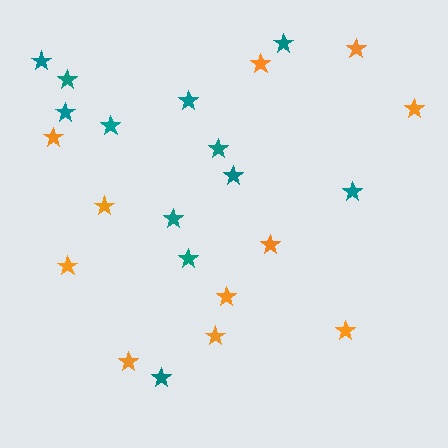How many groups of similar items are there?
There are 2 groups: one group of teal stars (12) and one group of orange stars (11).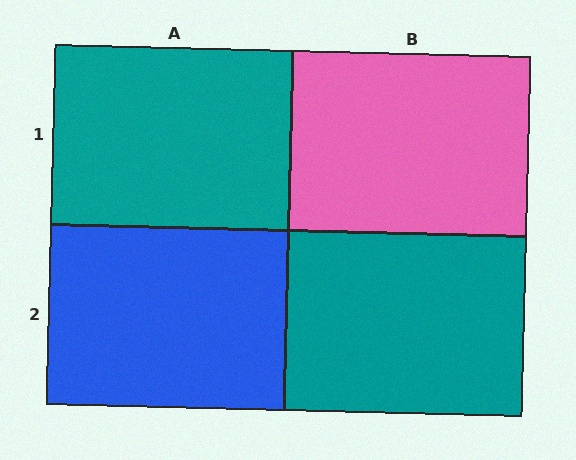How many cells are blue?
1 cell is blue.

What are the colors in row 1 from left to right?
Teal, pink.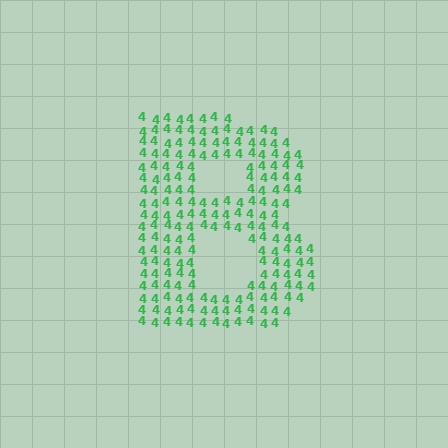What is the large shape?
The large shape is the letter B.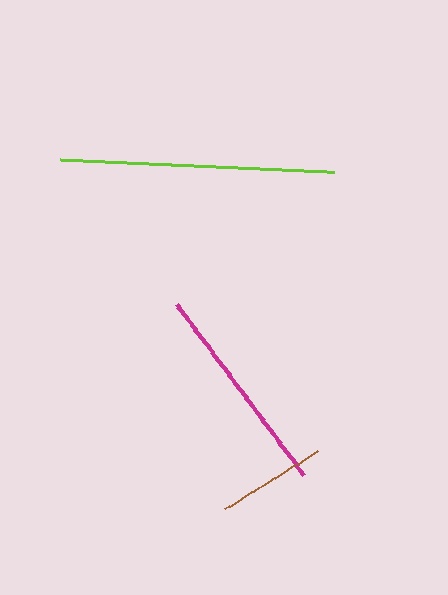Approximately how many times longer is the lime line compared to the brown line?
The lime line is approximately 2.5 times the length of the brown line.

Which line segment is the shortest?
The brown line is the shortest at approximately 110 pixels.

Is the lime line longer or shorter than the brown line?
The lime line is longer than the brown line.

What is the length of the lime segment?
The lime segment is approximately 275 pixels long.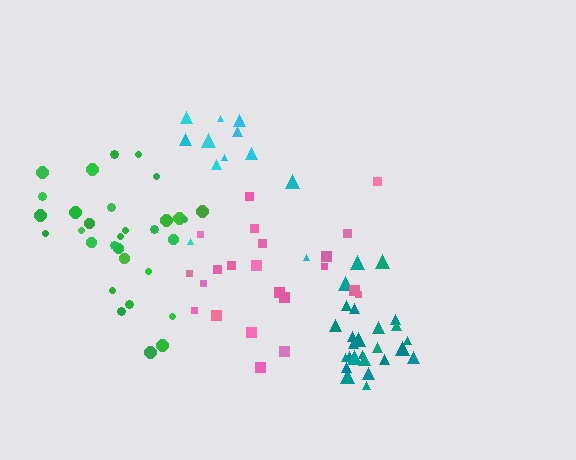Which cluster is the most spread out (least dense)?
Pink.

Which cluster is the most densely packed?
Teal.